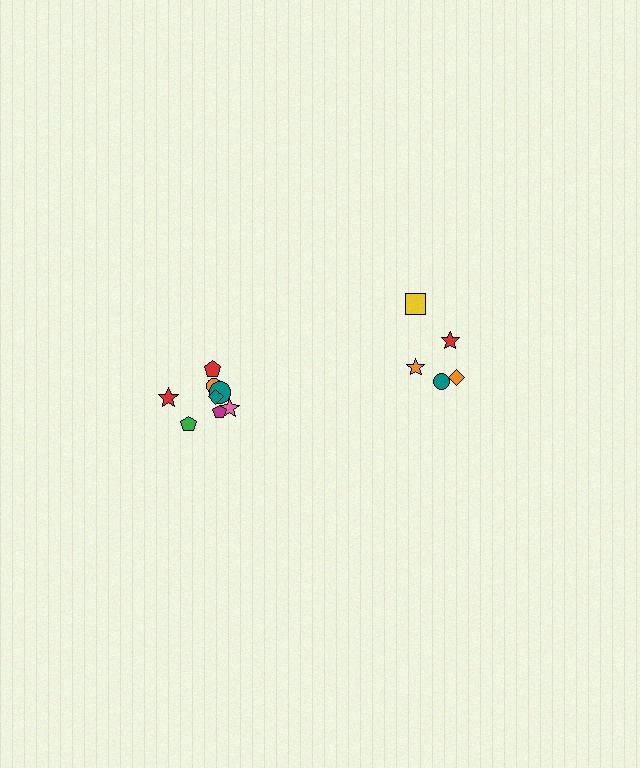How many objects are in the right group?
There are 5 objects.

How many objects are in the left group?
There are 8 objects.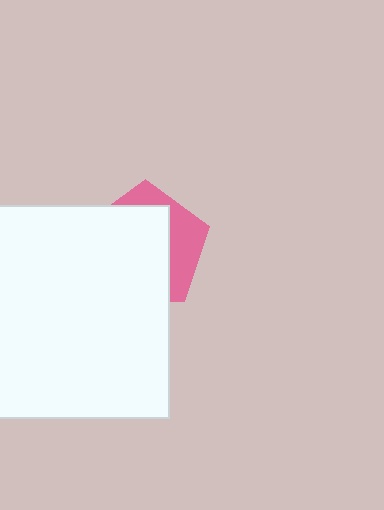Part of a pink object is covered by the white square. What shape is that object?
It is a pentagon.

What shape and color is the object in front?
The object in front is a white square.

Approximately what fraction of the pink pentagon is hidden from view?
Roughly 67% of the pink pentagon is hidden behind the white square.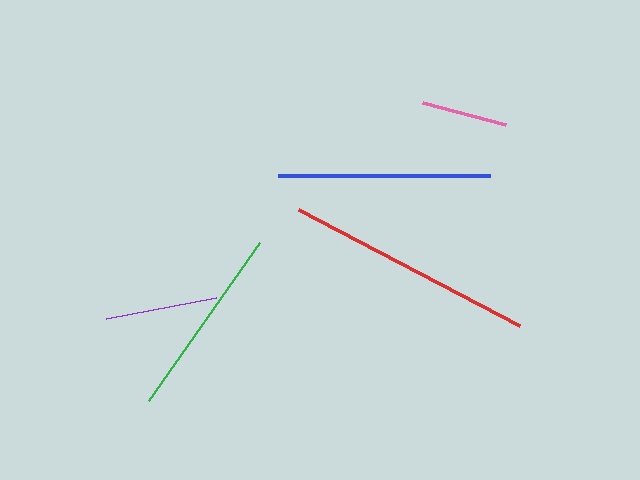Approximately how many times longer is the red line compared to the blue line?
The red line is approximately 1.2 times the length of the blue line.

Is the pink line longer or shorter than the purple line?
The purple line is longer than the pink line.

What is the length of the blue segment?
The blue segment is approximately 213 pixels long.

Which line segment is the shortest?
The pink line is the shortest at approximately 85 pixels.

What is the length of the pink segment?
The pink segment is approximately 85 pixels long.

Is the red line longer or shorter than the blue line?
The red line is longer than the blue line.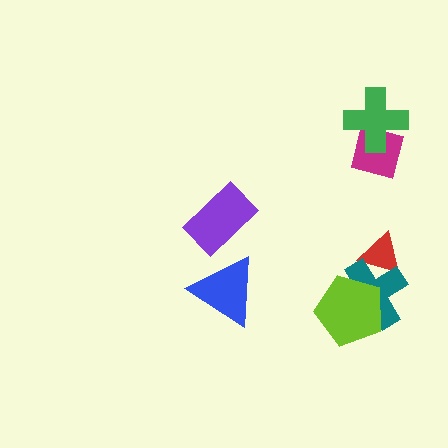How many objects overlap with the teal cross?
2 objects overlap with the teal cross.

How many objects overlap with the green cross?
1 object overlaps with the green cross.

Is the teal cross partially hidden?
Yes, it is partially covered by another shape.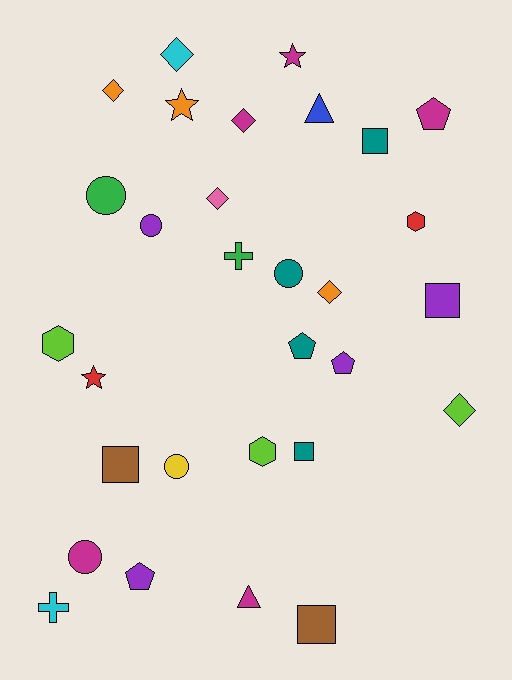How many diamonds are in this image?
There are 6 diamonds.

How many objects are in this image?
There are 30 objects.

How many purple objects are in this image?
There are 4 purple objects.